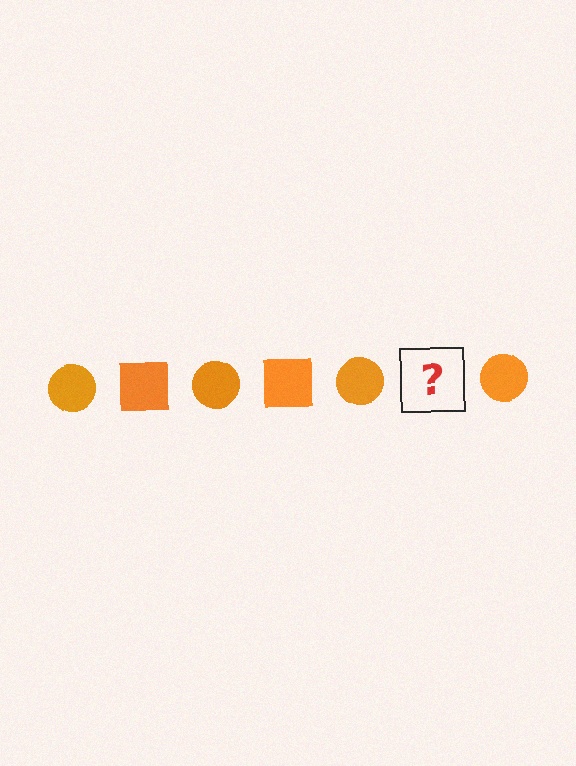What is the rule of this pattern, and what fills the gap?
The rule is that the pattern cycles through circle, square shapes in orange. The gap should be filled with an orange square.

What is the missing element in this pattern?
The missing element is an orange square.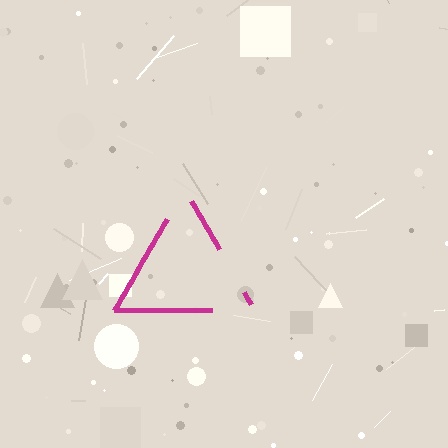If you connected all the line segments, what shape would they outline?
They would outline a triangle.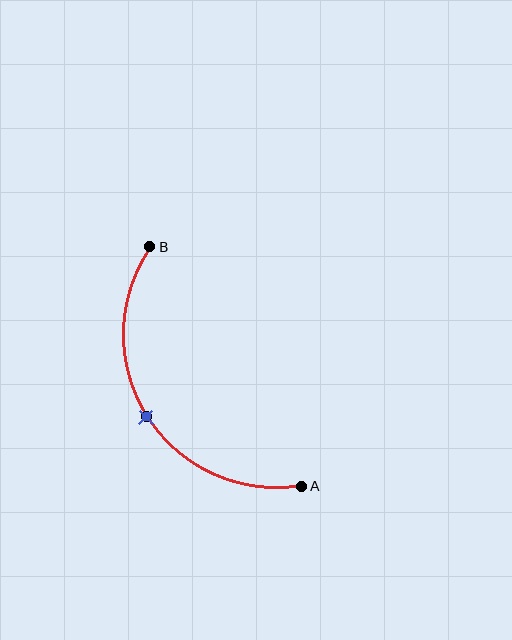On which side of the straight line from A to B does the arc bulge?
The arc bulges to the left of the straight line connecting A and B.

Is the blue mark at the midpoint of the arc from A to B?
Yes. The blue mark lies on the arc at equal arc-length from both A and B — it is the arc midpoint.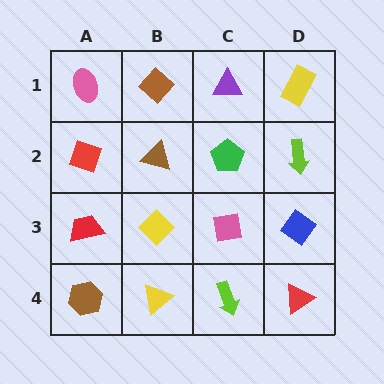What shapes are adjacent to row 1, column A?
A red diamond (row 2, column A), a brown diamond (row 1, column B).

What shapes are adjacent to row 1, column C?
A green pentagon (row 2, column C), a brown diamond (row 1, column B), a yellow rectangle (row 1, column D).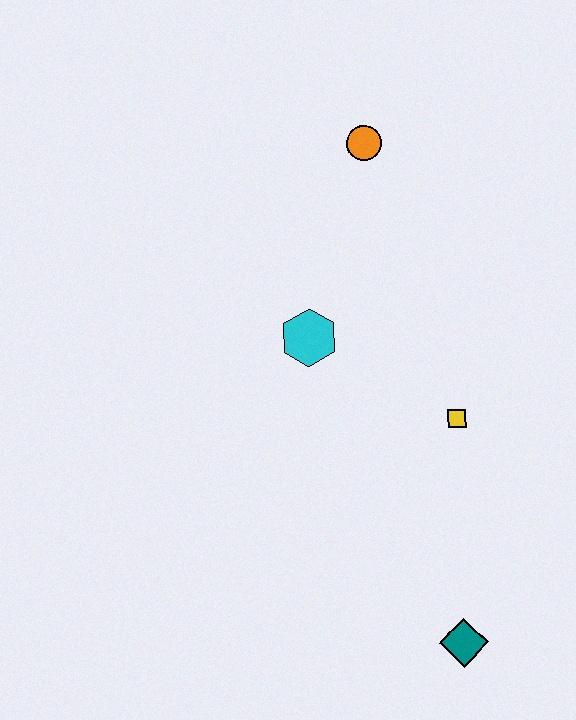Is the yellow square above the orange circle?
No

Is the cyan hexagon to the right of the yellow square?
No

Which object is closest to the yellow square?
The cyan hexagon is closest to the yellow square.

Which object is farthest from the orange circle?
The teal diamond is farthest from the orange circle.